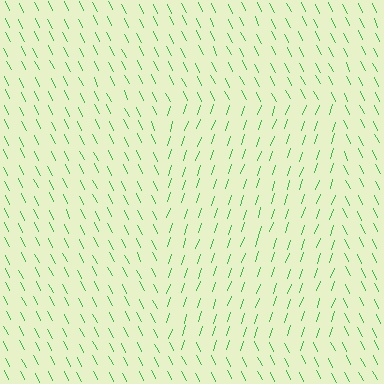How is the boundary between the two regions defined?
The boundary is defined purely by a change in line orientation (approximately 45 degrees difference). All lines are the same color and thickness.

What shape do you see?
I see a rectangle.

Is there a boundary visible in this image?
Yes, there is a texture boundary formed by a change in line orientation.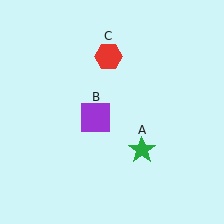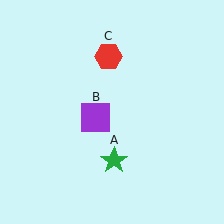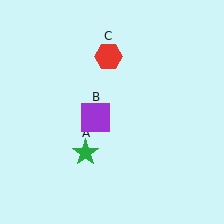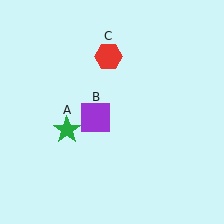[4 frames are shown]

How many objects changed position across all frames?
1 object changed position: green star (object A).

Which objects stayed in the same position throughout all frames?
Purple square (object B) and red hexagon (object C) remained stationary.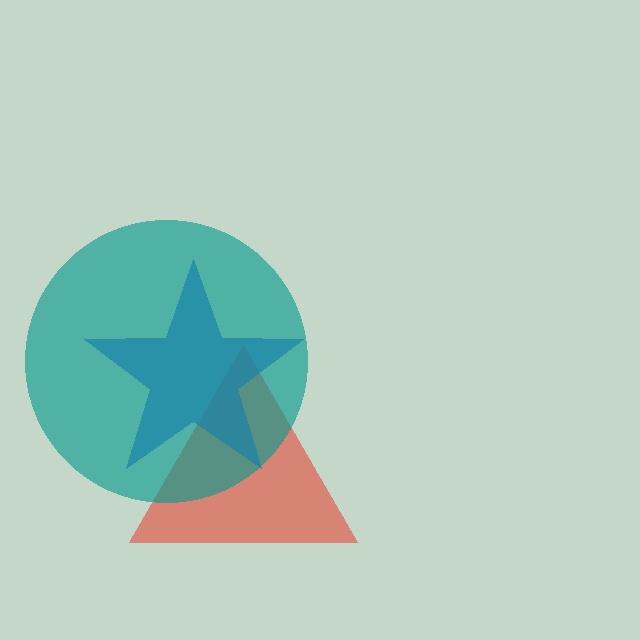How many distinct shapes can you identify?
There are 3 distinct shapes: a red triangle, a blue star, a teal circle.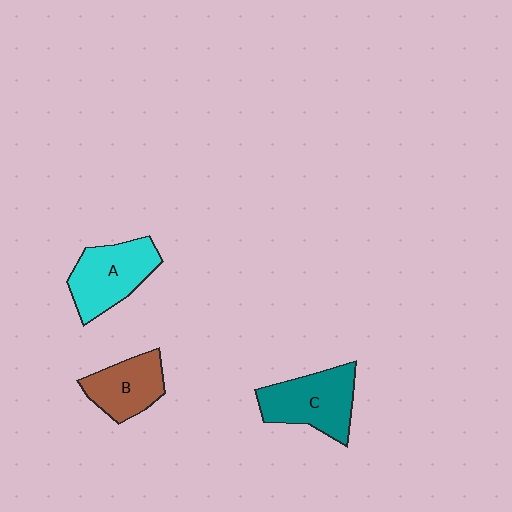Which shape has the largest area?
Shape C (teal).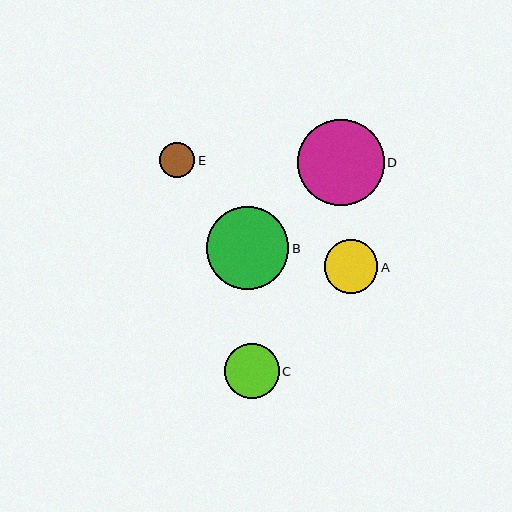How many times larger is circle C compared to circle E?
Circle C is approximately 1.5 times the size of circle E.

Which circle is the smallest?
Circle E is the smallest with a size of approximately 36 pixels.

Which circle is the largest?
Circle D is the largest with a size of approximately 86 pixels.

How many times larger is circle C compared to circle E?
Circle C is approximately 1.5 times the size of circle E.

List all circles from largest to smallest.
From largest to smallest: D, B, C, A, E.